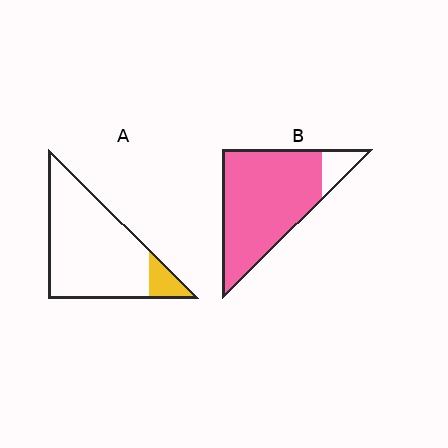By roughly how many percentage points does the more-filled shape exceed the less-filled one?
By roughly 75 percentage points (B over A).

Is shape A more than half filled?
No.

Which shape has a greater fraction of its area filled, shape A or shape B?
Shape B.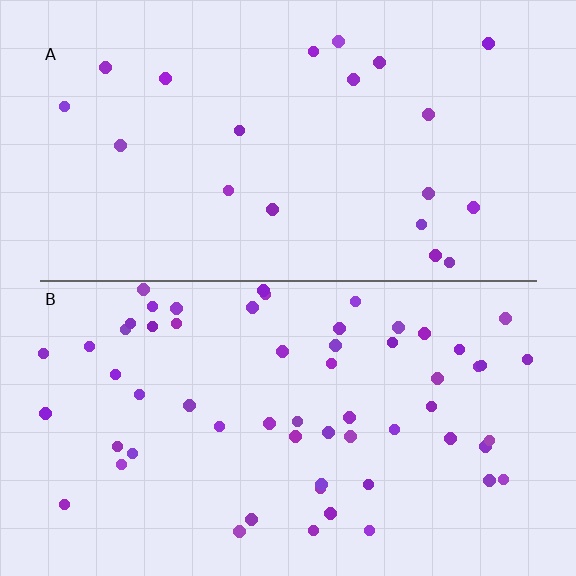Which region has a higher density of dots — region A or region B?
B (the bottom).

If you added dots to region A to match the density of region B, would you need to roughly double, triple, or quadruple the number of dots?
Approximately triple.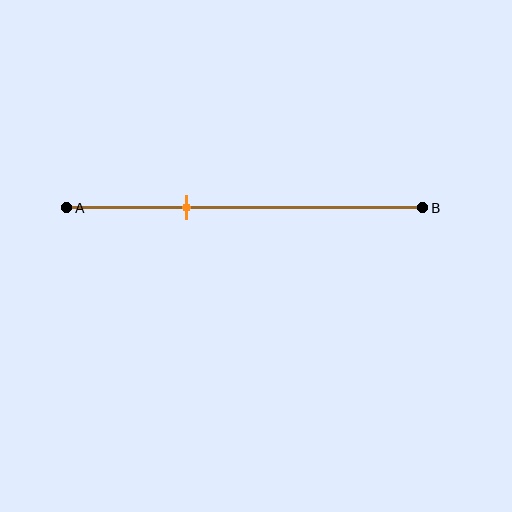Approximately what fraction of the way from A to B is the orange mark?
The orange mark is approximately 35% of the way from A to B.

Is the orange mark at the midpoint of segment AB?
No, the mark is at about 35% from A, not at the 50% midpoint.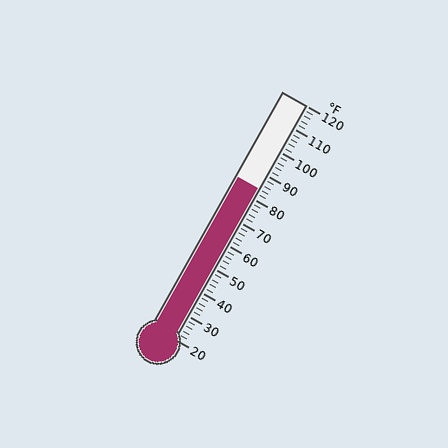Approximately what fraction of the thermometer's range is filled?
The thermometer is filled to approximately 65% of its range.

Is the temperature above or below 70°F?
The temperature is above 70°F.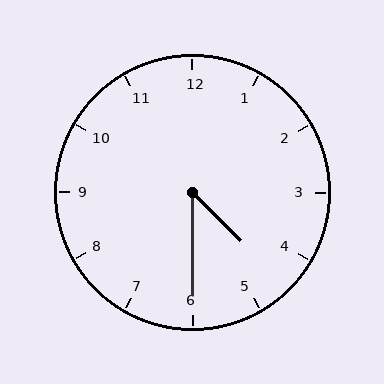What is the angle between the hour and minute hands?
Approximately 45 degrees.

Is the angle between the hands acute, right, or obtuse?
It is acute.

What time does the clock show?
4:30.